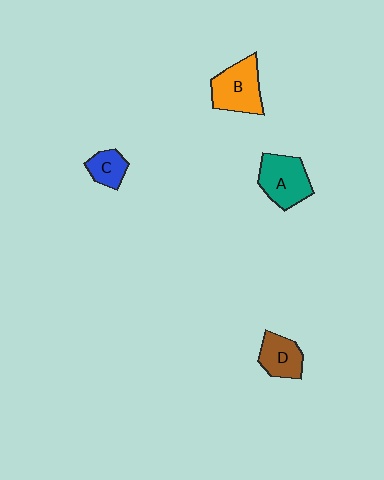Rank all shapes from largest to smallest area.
From largest to smallest: B (orange), A (teal), D (brown), C (blue).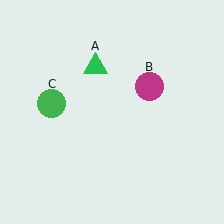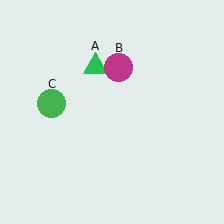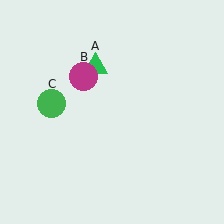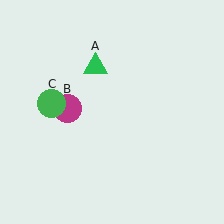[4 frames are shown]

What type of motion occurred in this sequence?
The magenta circle (object B) rotated counterclockwise around the center of the scene.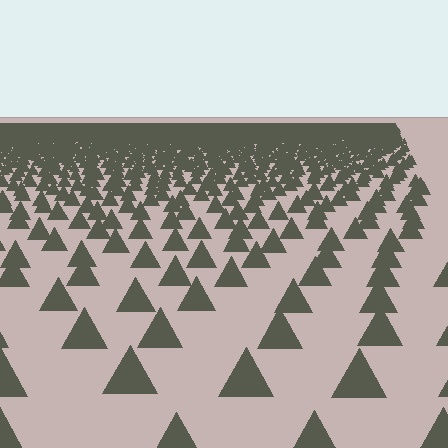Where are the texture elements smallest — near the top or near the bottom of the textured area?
Near the top.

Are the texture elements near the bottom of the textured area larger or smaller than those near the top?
Larger. Near the bottom, elements are closer to the viewer and appear at a bigger on-screen size.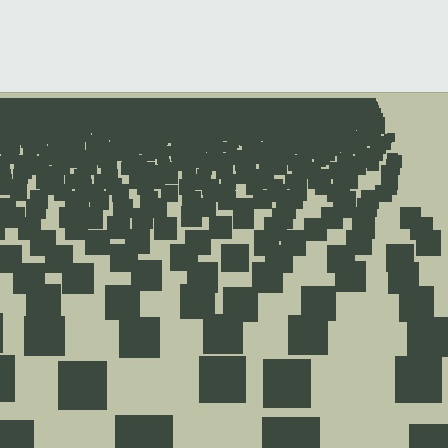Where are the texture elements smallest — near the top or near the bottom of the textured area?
Near the top.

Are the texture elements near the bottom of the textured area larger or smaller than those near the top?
Larger. Near the bottom, elements are closer to the viewer and appear at a bigger on-screen size.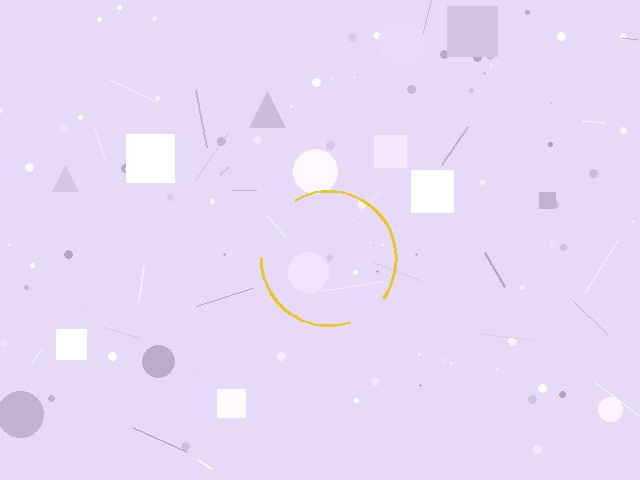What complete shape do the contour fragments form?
The contour fragments form a circle.